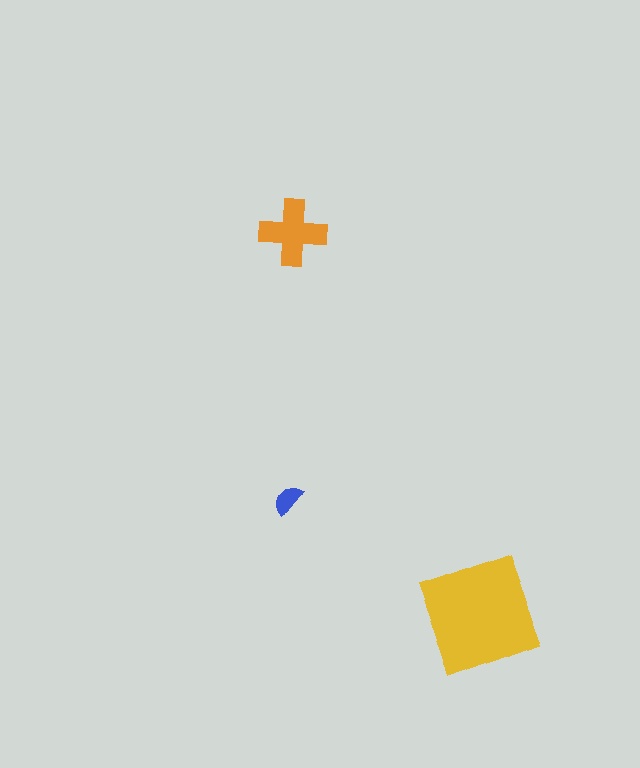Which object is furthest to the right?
The yellow square is rightmost.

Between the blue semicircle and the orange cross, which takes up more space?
The orange cross.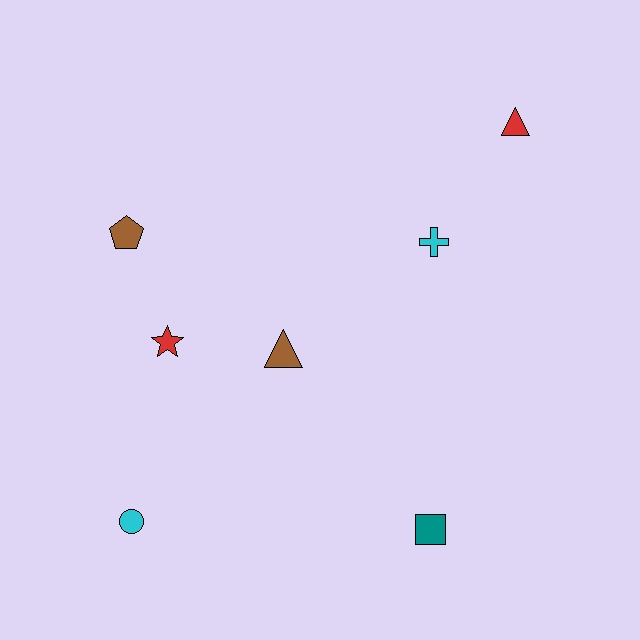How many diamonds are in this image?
There are no diamonds.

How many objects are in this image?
There are 7 objects.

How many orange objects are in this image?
There are no orange objects.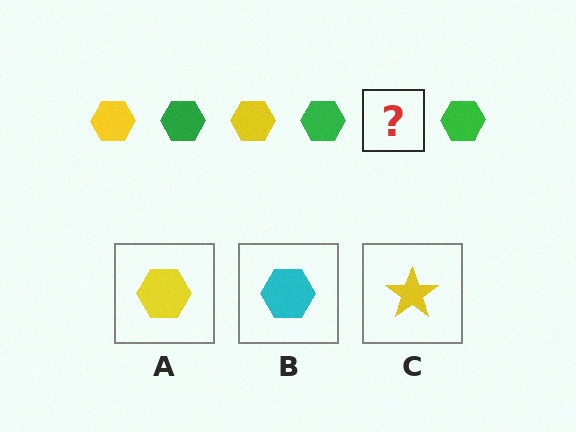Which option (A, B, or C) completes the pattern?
A.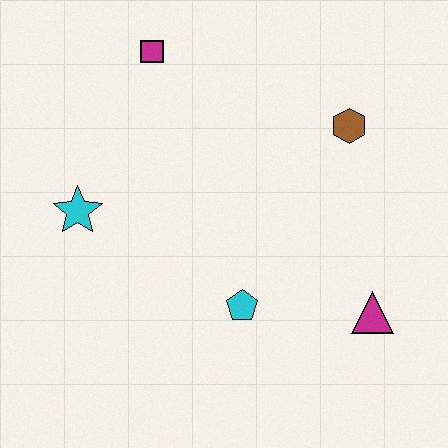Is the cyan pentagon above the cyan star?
No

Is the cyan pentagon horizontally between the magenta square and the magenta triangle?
Yes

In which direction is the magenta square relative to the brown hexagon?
The magenta square is to the left of the brown hexagon.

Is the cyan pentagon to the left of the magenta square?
No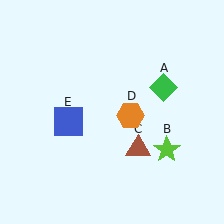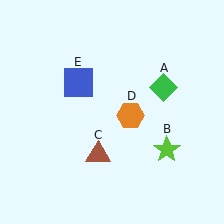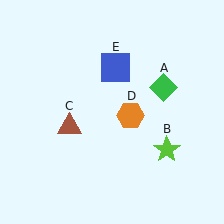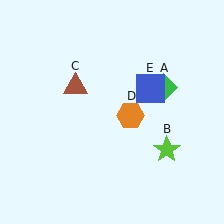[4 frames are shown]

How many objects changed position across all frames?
2 objects changed position: brown triangle (object C), blue square (object E).